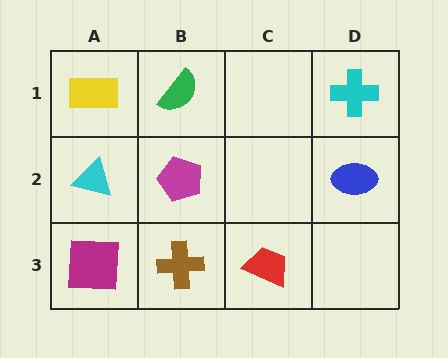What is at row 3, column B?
A brown cross.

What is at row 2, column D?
A blue ellipse.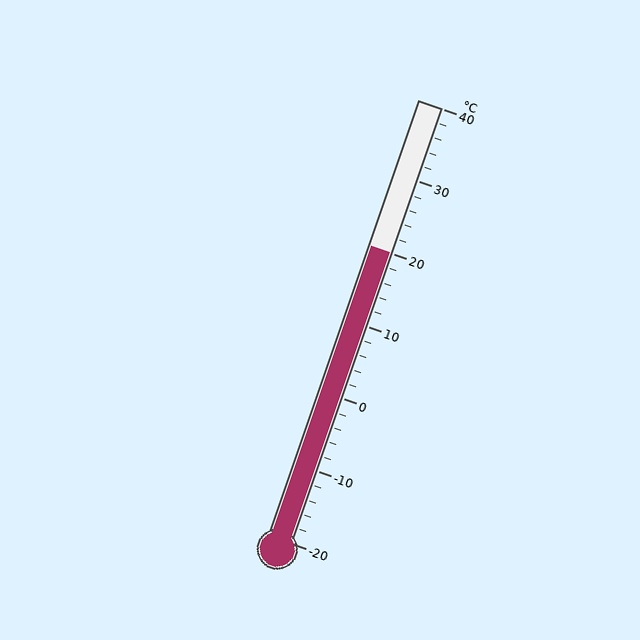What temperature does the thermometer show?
The thermometer shows approximately 20°C.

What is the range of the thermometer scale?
The thermometer scale ranges from -20°C to 40°C.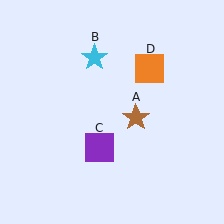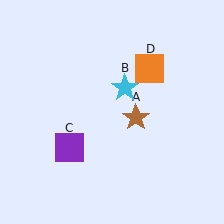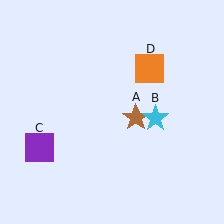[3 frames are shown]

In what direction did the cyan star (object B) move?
The cyan star (object B) moved down and to the right.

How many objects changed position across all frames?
2 objects changed position: cyan star (object B), purple square (object C).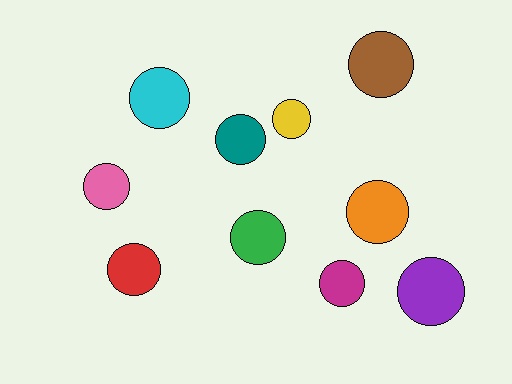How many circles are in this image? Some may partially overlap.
There are 10 circles.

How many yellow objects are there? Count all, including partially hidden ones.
There is 1 yellow object.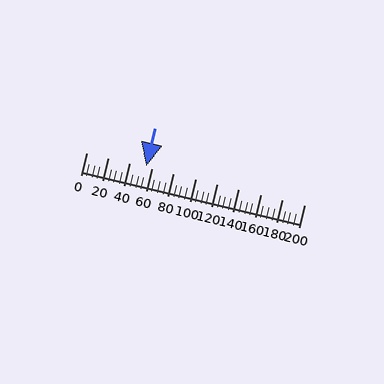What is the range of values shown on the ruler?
The ruler shows values from 0 to 200.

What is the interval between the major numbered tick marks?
The major tick marks are spaced 20 units apart.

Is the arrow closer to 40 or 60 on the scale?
The arrow is closer to 60.